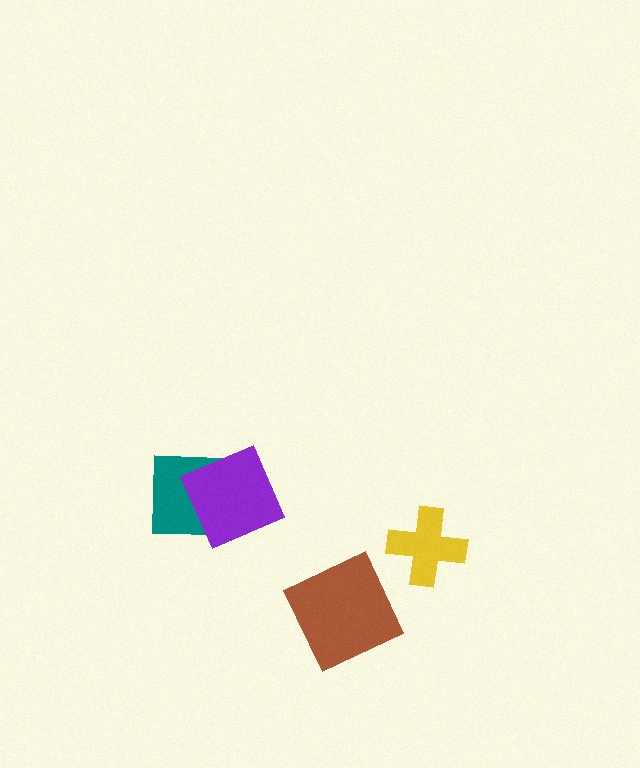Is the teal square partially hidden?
Yes, it is partially covered by another shape.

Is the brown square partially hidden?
No, no other shape covers it.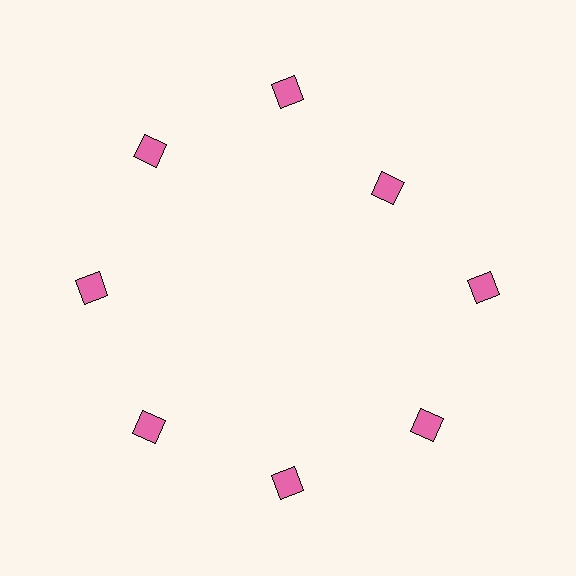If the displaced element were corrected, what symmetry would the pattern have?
It would have 8-fold rotational symmetry — the pattern would map onto itself every 45 degrees.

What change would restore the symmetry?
The symmetry would be restored by moving it outward, back onto the ring so that all 8 diamonds sit at equal angles and equal distance from the center.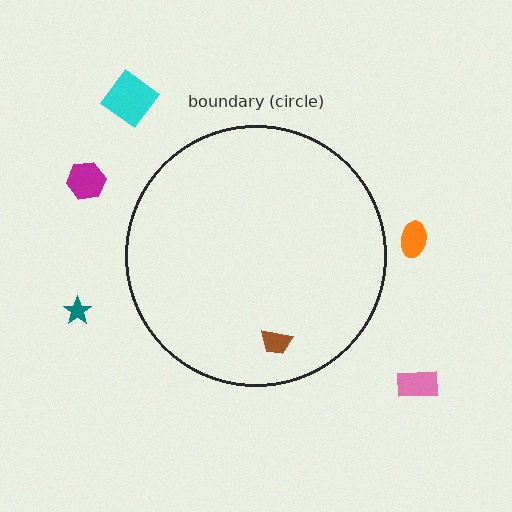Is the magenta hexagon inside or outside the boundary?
Outside.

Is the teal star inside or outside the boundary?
Outside.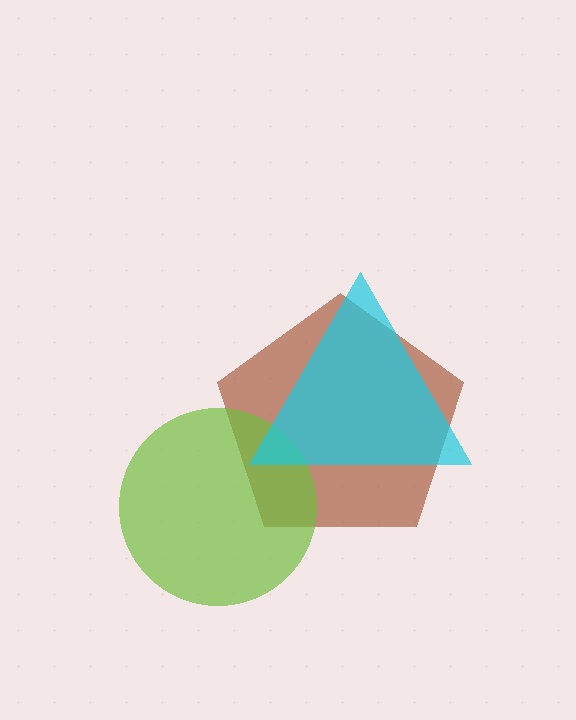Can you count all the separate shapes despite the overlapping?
Yes, there are 3 separate shapes.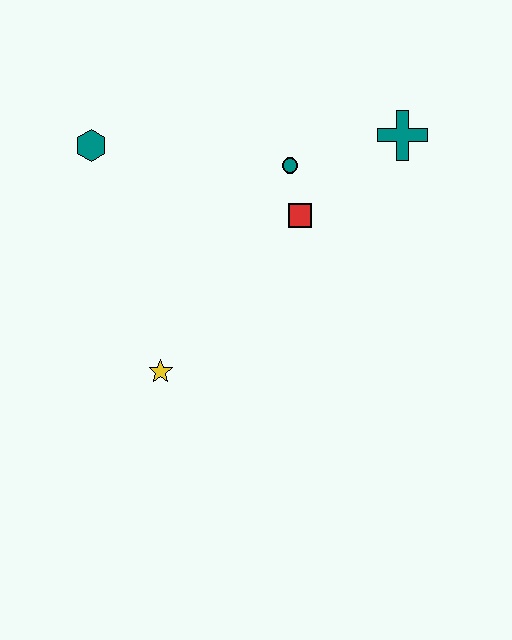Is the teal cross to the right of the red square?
Yes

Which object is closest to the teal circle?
The red square is closest to the teal circle.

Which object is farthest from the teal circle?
The yellow star is farthest from the teal circle.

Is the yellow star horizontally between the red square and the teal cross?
No